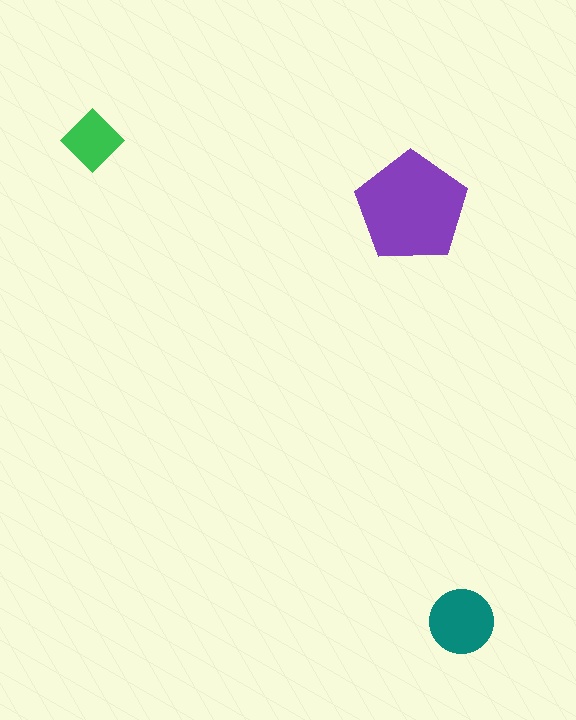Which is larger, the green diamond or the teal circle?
The teal circle.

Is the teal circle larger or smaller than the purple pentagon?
Smaller.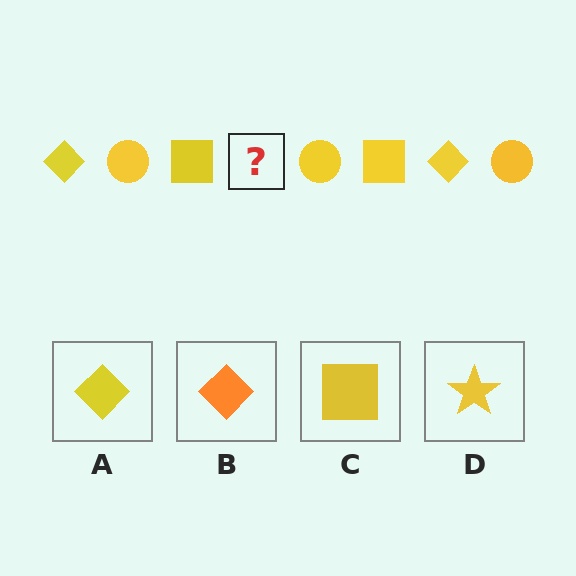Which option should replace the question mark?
Option A.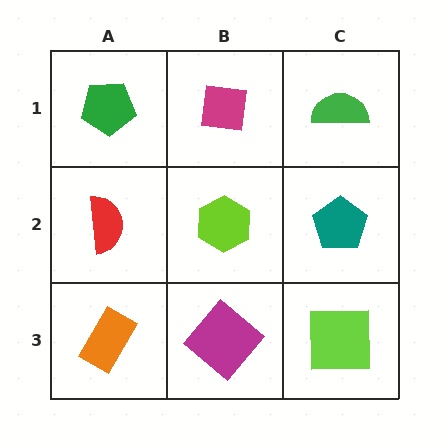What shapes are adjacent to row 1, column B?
A lime hexagon (row 2, column B), a green pentagon (row 1, column A), a green semicircle (row 1, column C).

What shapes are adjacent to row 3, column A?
A red semicircle (row 2, column A), a magenta diamond (row 3, column B).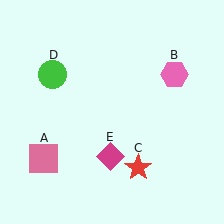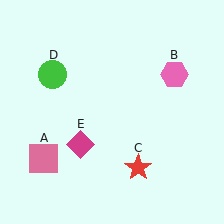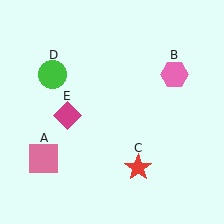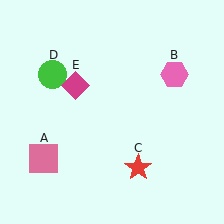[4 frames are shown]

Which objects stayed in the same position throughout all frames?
Pink square (object A) and pink hexagon (object B) and red star (object C) and green circle (object D) remained stationary.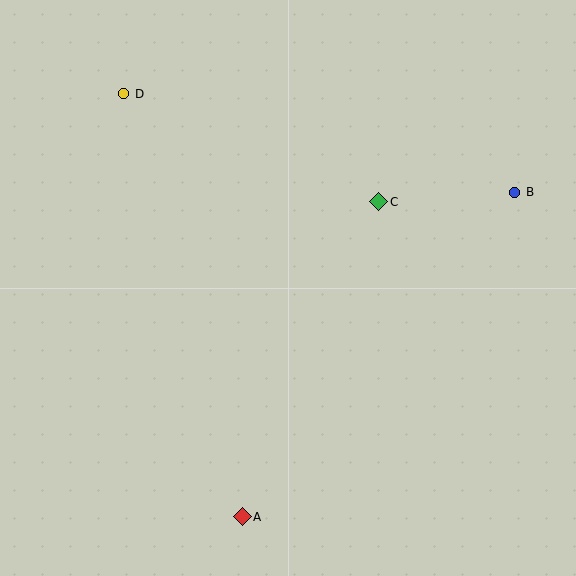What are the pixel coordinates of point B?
Point B is at (515, 192).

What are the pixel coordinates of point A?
Point A is at (242, 517).